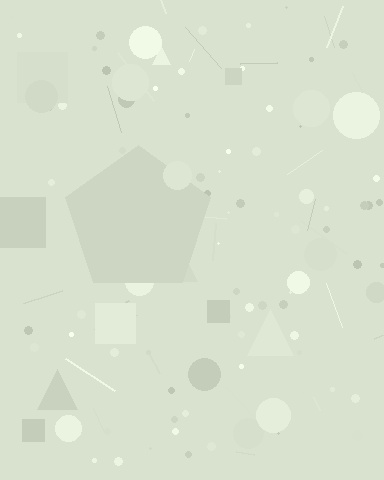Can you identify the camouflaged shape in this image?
The camouflaged shape is a pentagon.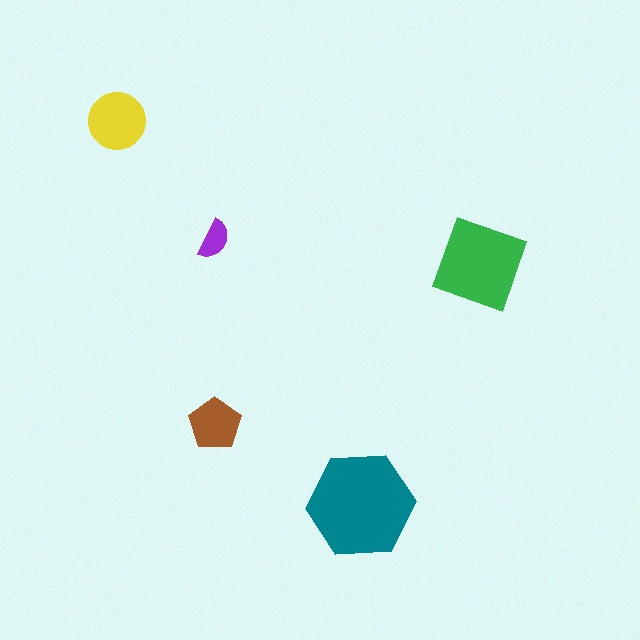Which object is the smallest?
The purple semicircle.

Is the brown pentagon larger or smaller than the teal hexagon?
Smaller.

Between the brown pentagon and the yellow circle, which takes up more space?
The yellow circle.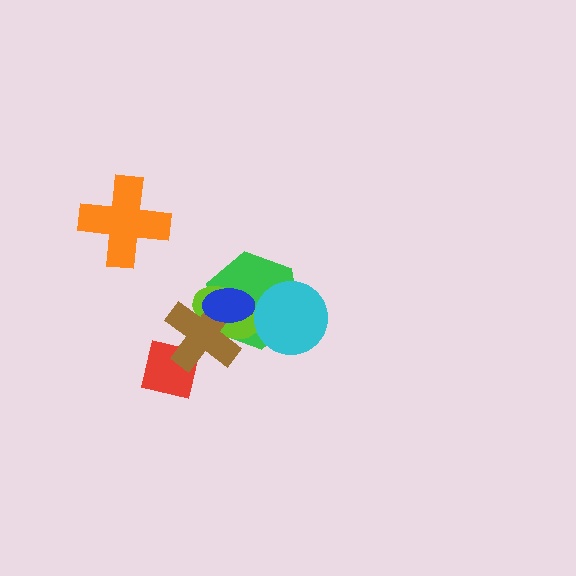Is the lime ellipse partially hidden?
Yes, it is partially covered by another shape.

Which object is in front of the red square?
The brown cross is in front of the red square.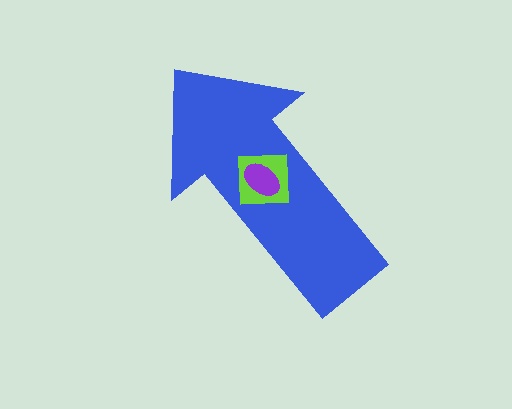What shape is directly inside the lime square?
The purple ellipse.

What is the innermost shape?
The purple ellipse.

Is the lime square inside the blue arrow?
Yes.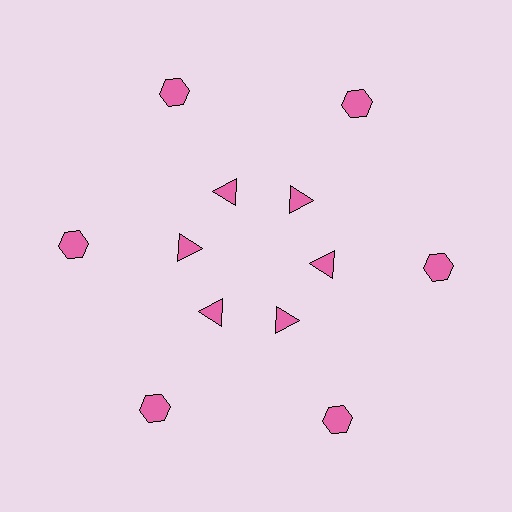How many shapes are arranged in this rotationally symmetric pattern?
There are 12 shapes, arranged in 6 groups of 2.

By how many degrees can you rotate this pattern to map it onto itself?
The pattern maps onto itself every 60 degrees of rotation.